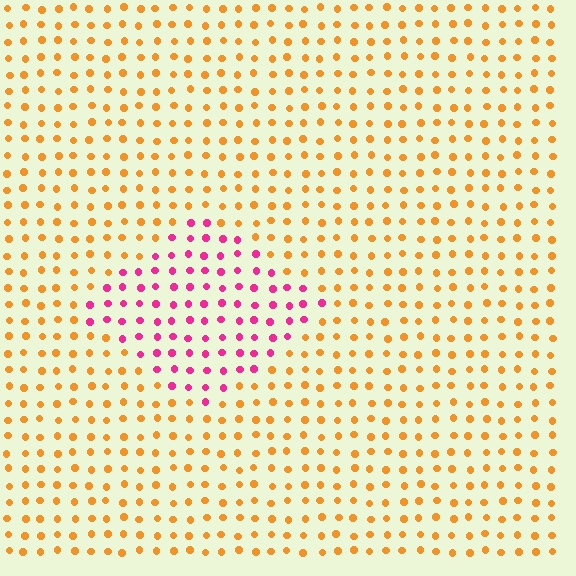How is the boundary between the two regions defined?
The boundary is defined purely by a slight shift in hue (about 65 degrees). Spacing, size, and orientation are identical on both sides.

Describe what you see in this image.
The image is filled with small orange elements in a uniform arrangement. A diamond-shaped region is visible where the elements are tinted to a slightly different hue, forming a subtle color boundary.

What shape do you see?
I see a diamond.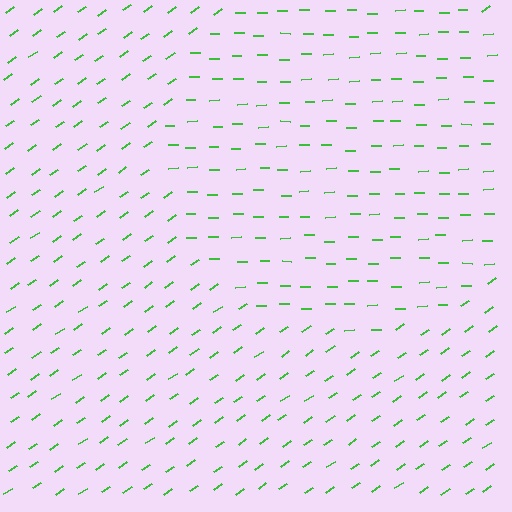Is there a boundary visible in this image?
Yes, there is a texture boundary formed by a change in line orientation.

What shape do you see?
I see a circle.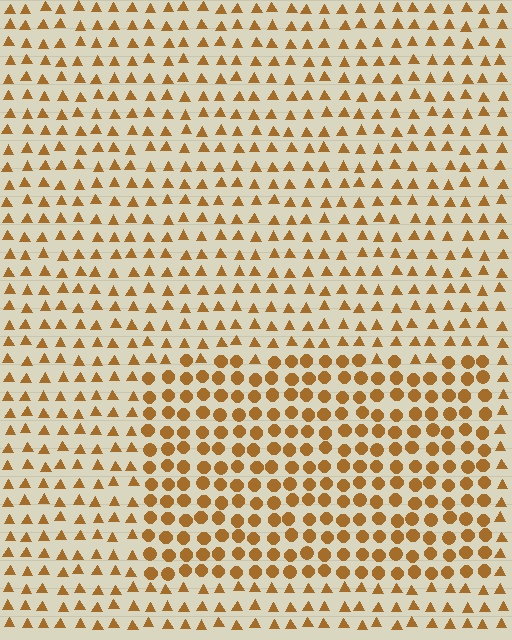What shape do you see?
I see a rectangle.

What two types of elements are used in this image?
The image uses circles inside the rectangle region and triangles outside it.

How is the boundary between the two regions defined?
The boundary is defined by a change in element shape: circles inside vs. triangles outside. All elements share the same color and spacing.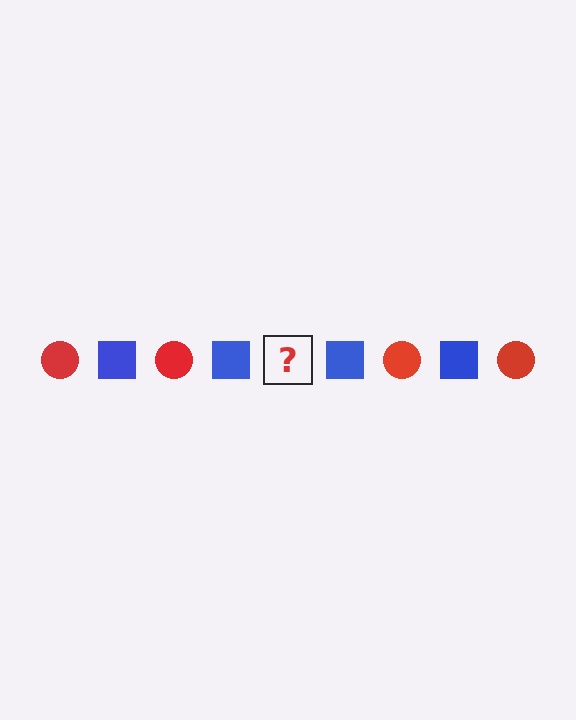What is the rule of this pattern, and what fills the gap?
The rule is that the pattern alternates between red circle and blue square. The gap should be filled with a red circle.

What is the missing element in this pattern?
The missing element is a red circle.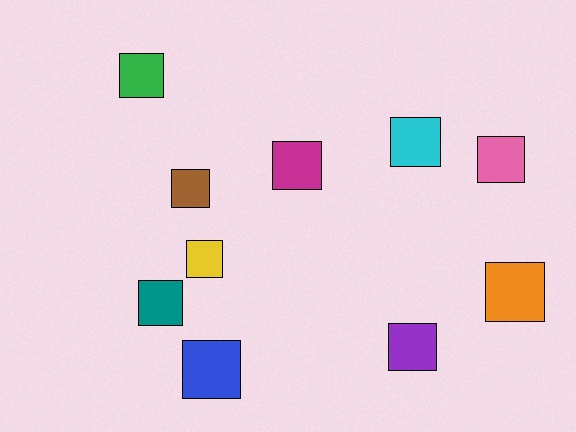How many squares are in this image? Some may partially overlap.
There are 10 squares.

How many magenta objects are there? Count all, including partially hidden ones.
There is 1 magenta object.